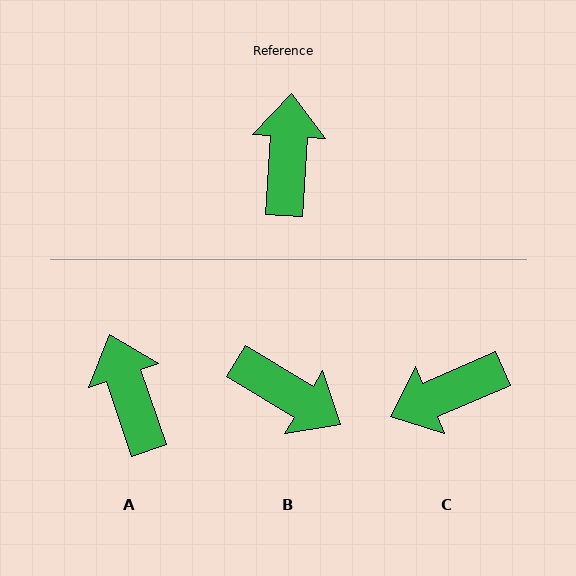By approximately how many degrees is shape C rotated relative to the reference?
Approximately 117 degrees counter-clockwise.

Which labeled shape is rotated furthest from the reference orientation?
B, about 118 degrees away.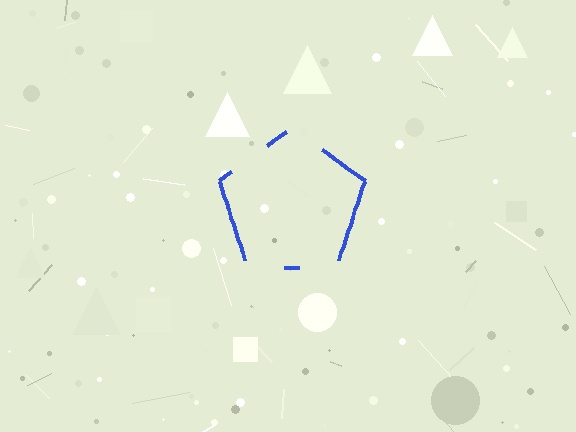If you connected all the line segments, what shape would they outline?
They would outline a pentagon.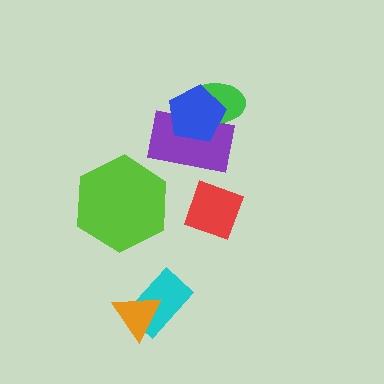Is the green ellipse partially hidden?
Yes, it is partially covered by another shape.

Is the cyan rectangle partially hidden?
Yes, it is partially covered by another shape.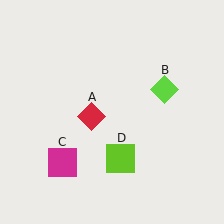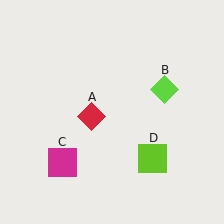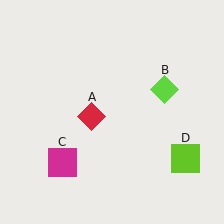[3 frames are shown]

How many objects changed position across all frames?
1 object changed position: lime square (object D).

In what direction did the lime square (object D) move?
The lime square (object D) moved right.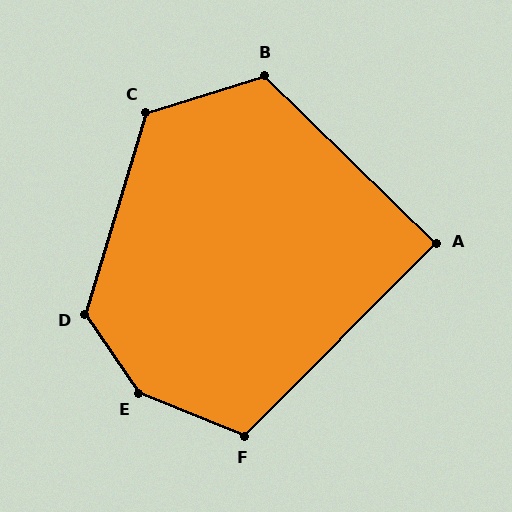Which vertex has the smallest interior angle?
A, at approximately 89 degrees.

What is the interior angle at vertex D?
Approximately 129 degrees (obtuse).